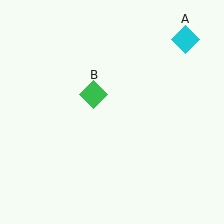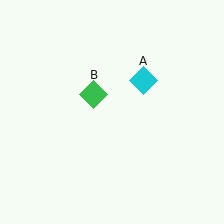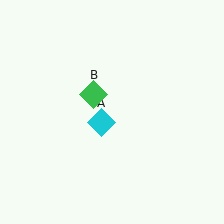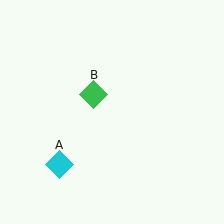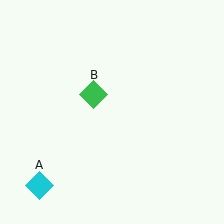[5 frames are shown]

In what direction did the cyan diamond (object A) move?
The cyan diamond (object A) moved down and to the left.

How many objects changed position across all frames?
1 object changed position: cyan diamond (object A).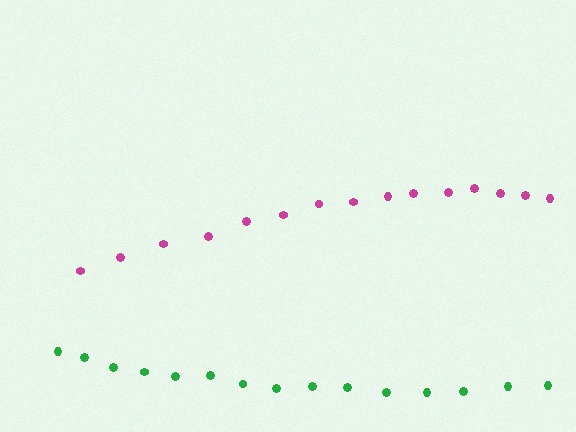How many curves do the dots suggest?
There are 2 distinct paths.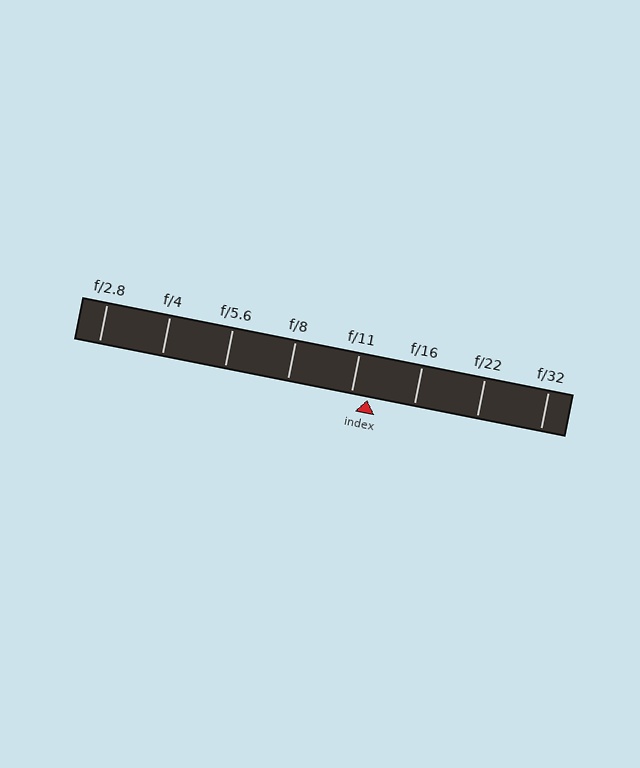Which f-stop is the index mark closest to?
The index mark is closest to f/11.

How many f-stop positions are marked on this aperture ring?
There are 8 f-stop positions marked.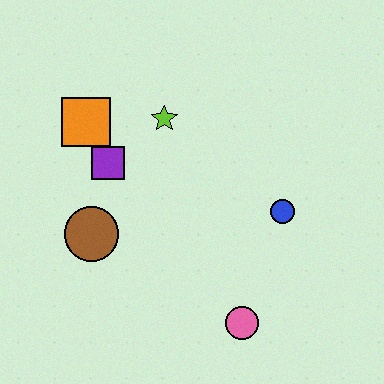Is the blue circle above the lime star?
No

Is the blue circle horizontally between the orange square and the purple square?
No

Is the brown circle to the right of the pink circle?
No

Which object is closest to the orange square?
The purple square is closest to the orange square.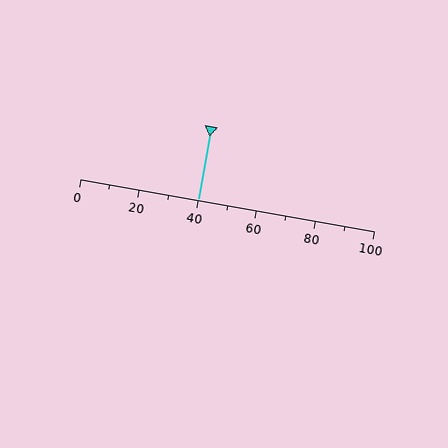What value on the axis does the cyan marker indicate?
The marker indicates approximately 40.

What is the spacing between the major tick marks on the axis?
The major ticks are spaced 20 apart.